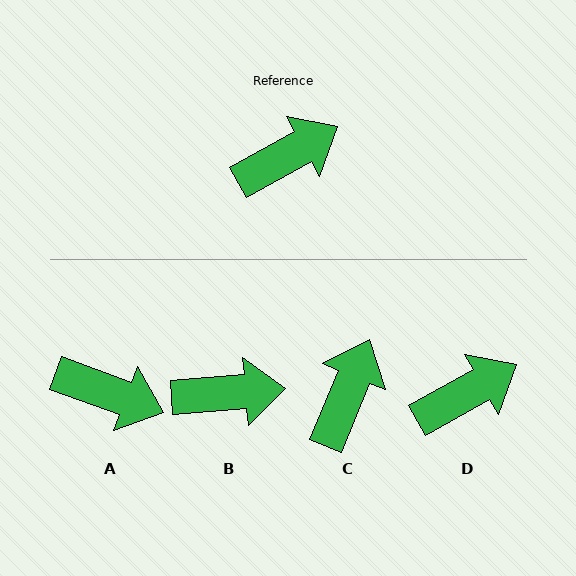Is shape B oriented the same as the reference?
No, it is off by about 25 degrees.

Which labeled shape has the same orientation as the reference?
D.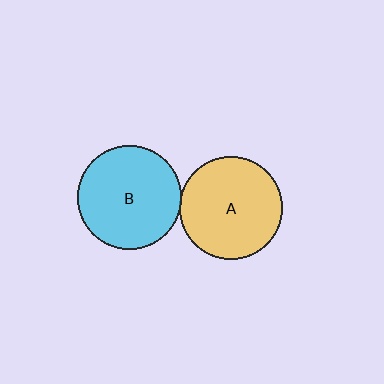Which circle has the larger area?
Circle B (cyan).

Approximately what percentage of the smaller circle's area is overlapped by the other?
Approximately 5%.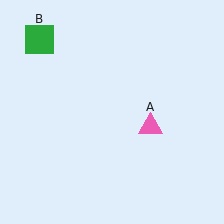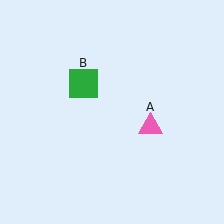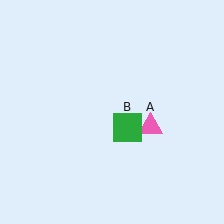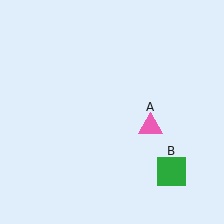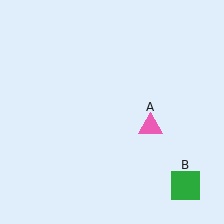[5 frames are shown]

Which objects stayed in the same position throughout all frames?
Pink triangle (object A) remained stationary.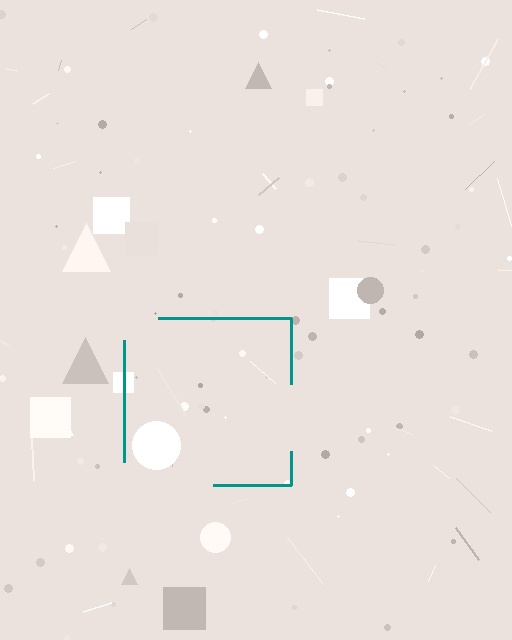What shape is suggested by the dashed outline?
The dashed outline suggests a square.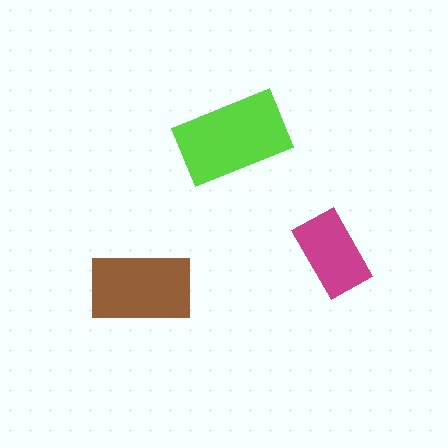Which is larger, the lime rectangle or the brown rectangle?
The lime one.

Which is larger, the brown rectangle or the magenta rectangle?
The brown one.